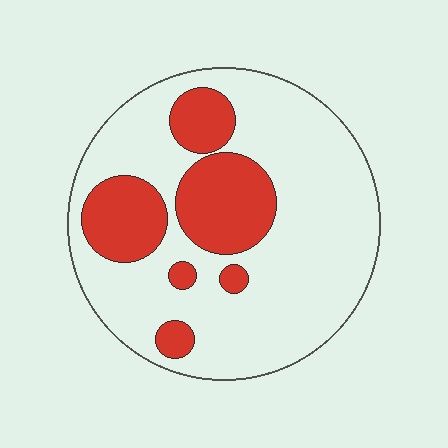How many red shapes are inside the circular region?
6.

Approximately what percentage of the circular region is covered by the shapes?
Approximately 25%.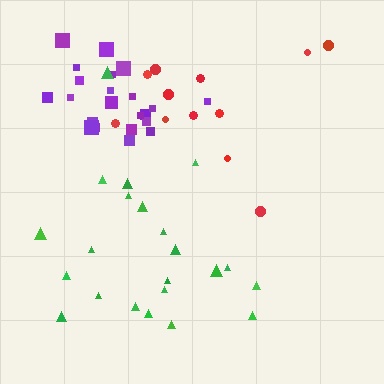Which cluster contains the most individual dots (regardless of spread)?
Purple (22).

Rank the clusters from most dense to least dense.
purple, green, red.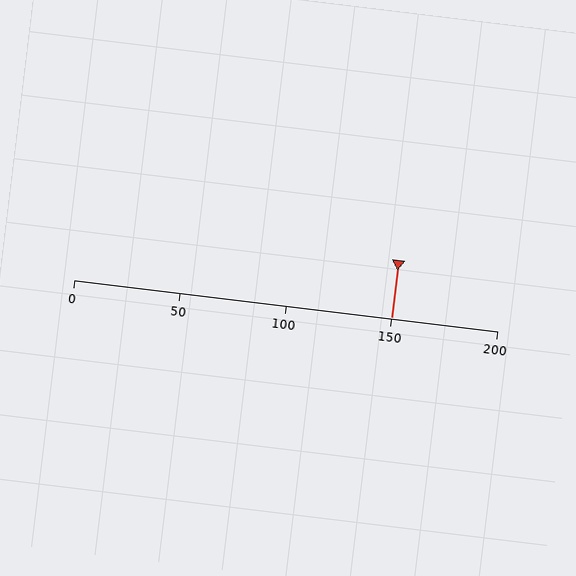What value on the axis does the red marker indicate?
The marker indicates approximately 150.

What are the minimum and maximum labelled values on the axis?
The axis runs from 0 to 200.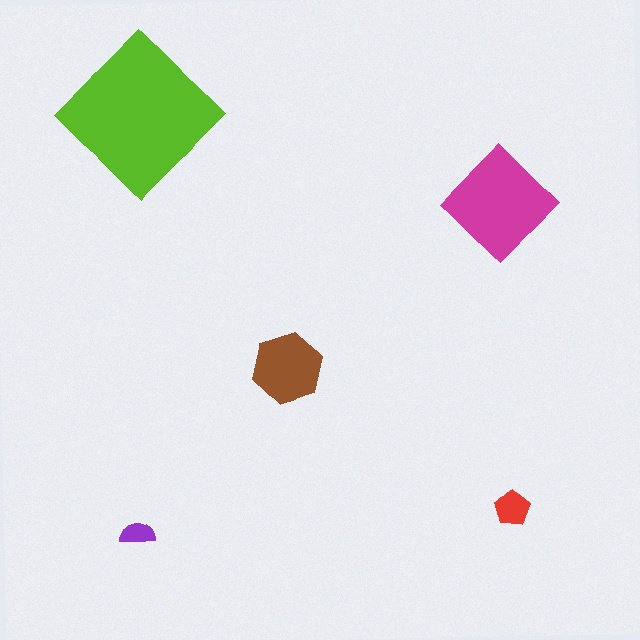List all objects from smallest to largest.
The purple semicircle, the red pentagon, the brown hexagon, the magenta diamond, the lime diamond.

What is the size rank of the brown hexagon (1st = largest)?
3rd.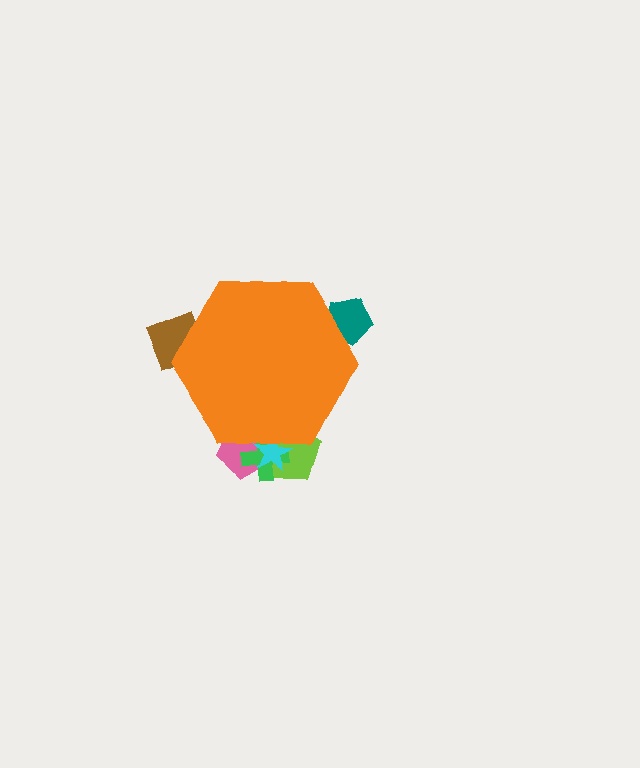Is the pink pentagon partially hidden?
Yes, the pink pentagon is partially hidden behind the orange hexagon.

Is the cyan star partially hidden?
Yes, the cyan star is partially hidden behind the orange hexagon.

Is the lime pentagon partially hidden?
Yes, the lime pentagon is partially hidden behind the orange hexagon.